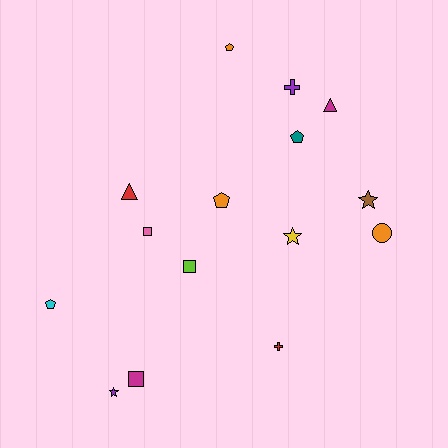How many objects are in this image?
There are 15 objects.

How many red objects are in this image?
There are 2 red objects.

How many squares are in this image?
There are 3 squares.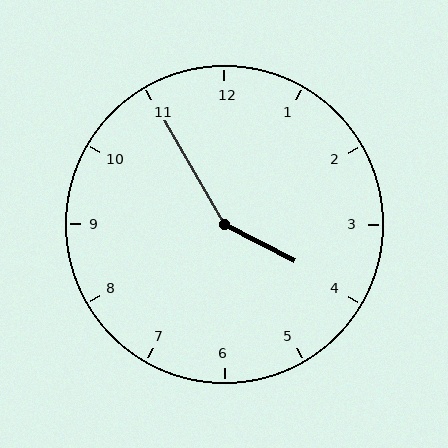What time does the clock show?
3:55.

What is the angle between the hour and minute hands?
Approximately 148 degrees.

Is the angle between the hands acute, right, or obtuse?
It is obtuse.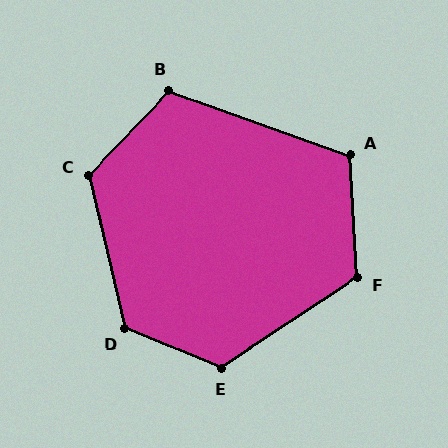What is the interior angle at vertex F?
Approximately 120 degrees (obtuse).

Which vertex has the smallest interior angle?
A, at approximately 113 degrees.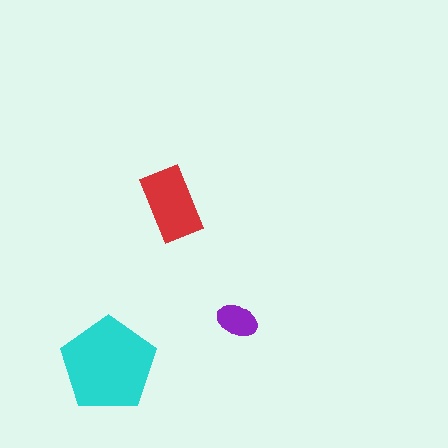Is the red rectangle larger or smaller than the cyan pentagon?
Smaller.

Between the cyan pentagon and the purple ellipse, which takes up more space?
The cyan pentagon.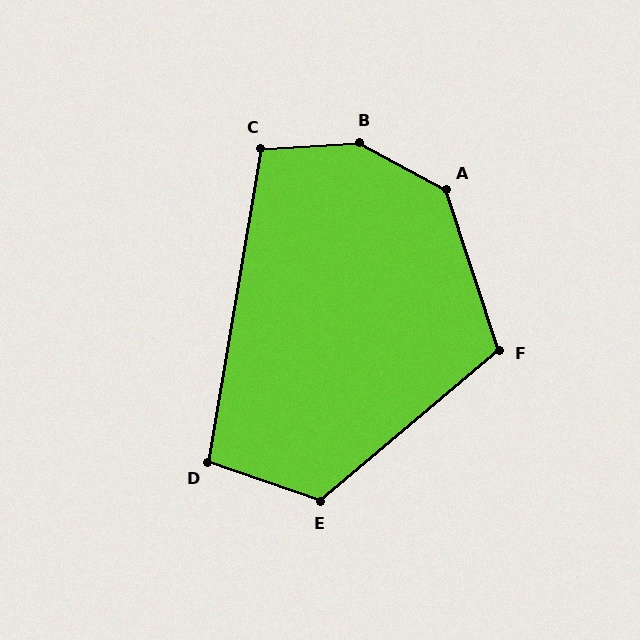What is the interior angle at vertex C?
Approximately 103 degrees (obtuse).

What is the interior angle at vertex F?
Approximately 112 degrees (obtuse).